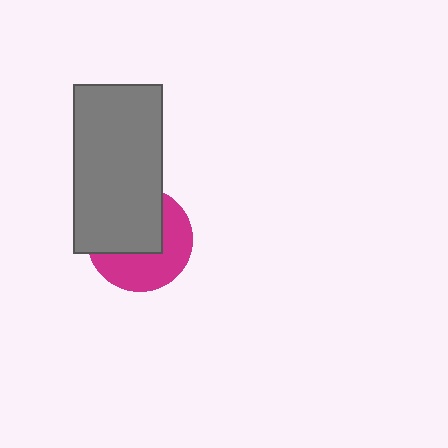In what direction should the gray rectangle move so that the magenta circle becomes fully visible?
The gray rectangle should move toward the upper-left. That is the shortest direction to clear the overlap and leave the magenta circle fully visible.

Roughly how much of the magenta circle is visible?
About half of it is visible (roughly 49%).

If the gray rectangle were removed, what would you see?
You would see the complete magenta circle.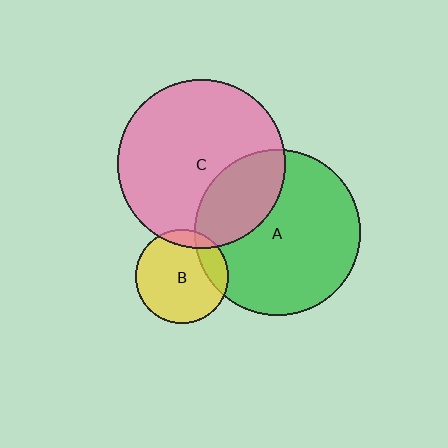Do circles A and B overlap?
Yes.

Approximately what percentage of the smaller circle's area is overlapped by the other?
Approximately 20%.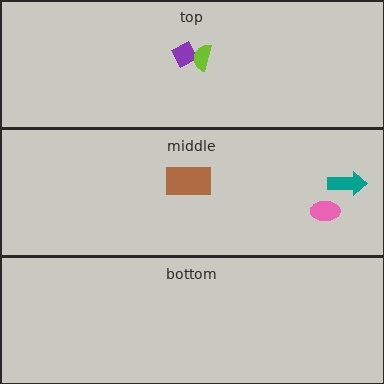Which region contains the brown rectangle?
The middle region.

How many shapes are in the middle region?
3.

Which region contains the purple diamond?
The top region.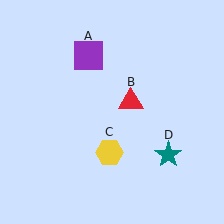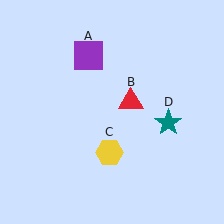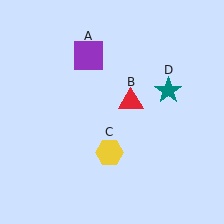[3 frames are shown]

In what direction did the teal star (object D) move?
The teal star (object D) moved up.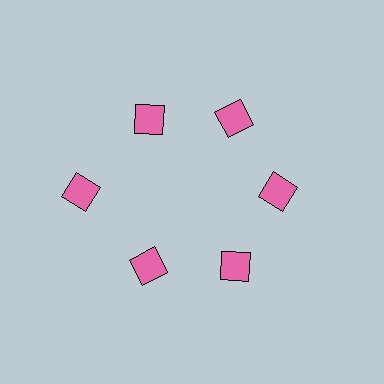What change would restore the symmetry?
The symmetry would be restored by moving it inward, back onto the ring so that all 6 squares sit at equal angles and equal distance from the center.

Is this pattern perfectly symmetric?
No. The 6 pink squares are arranged in a ring, but one element near the 9 o'clock position is pushed outward from the center, breaking the 6-fold rotational symmetry.